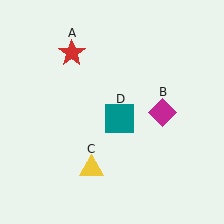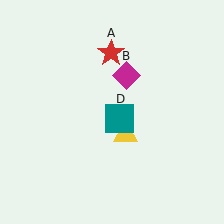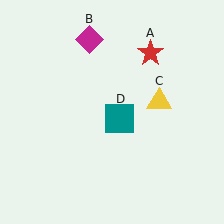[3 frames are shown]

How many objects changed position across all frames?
3 objects changed position: red star (object A), magenta diamond (object B), yellow triangle (object C).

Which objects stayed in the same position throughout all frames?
Teal square (object D) remained stationary.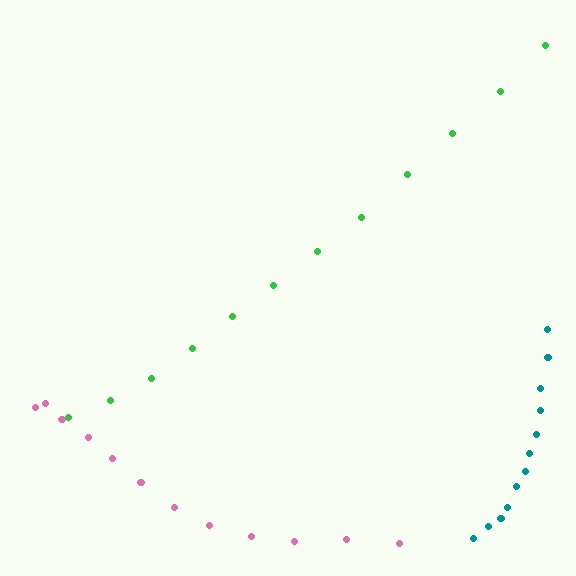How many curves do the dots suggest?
There are 3 distinct paths.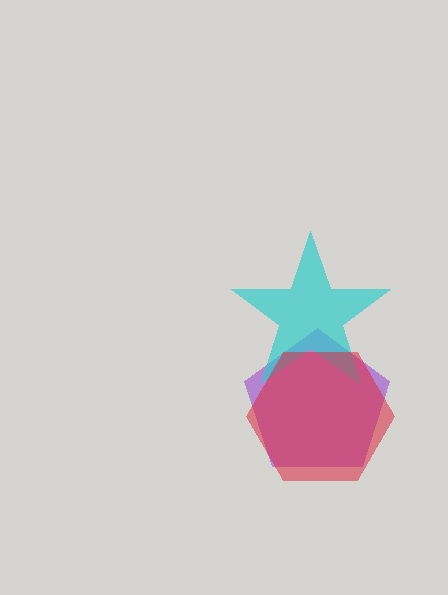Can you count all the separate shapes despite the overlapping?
Yes, there are 3 separate shapes.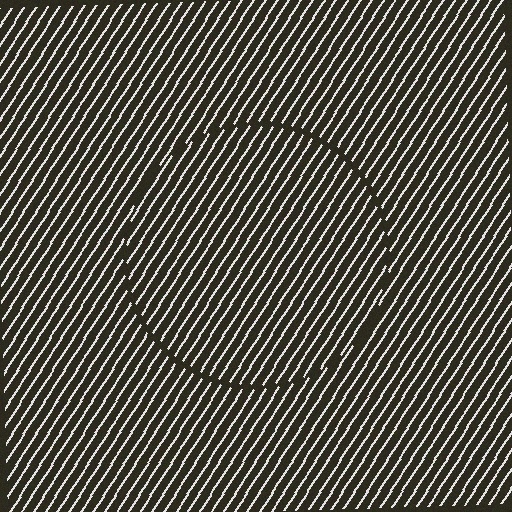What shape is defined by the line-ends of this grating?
An illusory circle. The interior of the shape contains the same grating, shifted by half a period — the contour is defined by the phase discontinuity where line-ends from the inner and outer gratings abut.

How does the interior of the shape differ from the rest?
The interior of the shape contains the same grating, shifted by half a period — the contour is defined by the phase discontinuity where line-ends from the inner and outer gratings abut.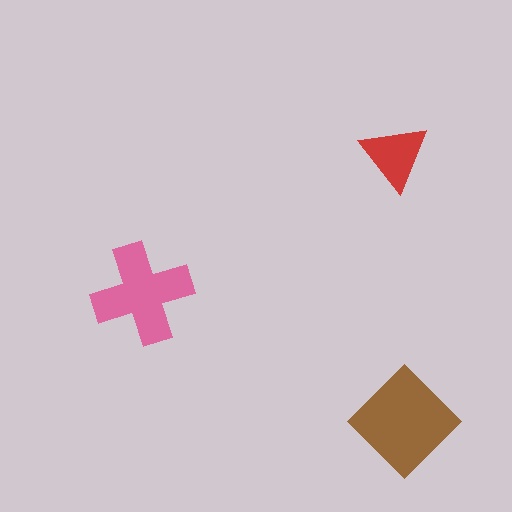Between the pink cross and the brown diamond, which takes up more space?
The brown diamond.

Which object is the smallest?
The red triangle.